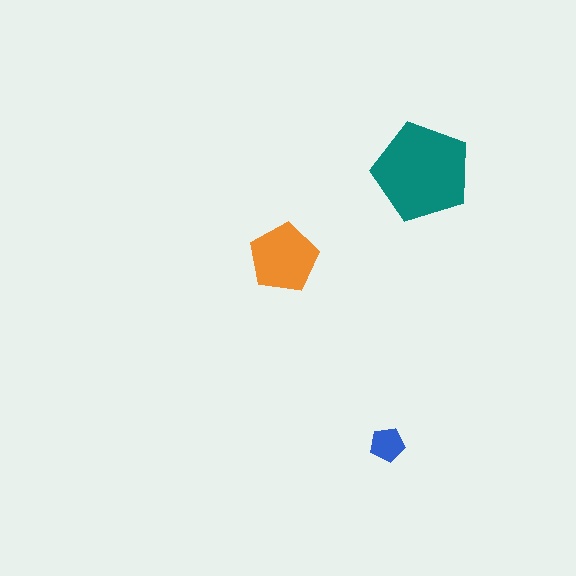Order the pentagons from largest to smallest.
the teal one, the orange one, the blue one.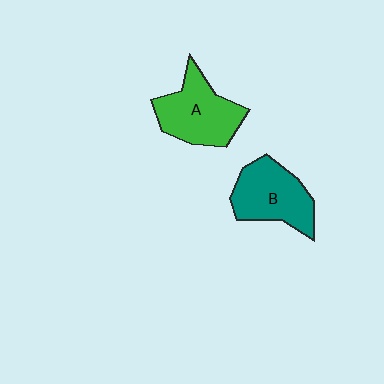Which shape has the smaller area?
Shape B (teal).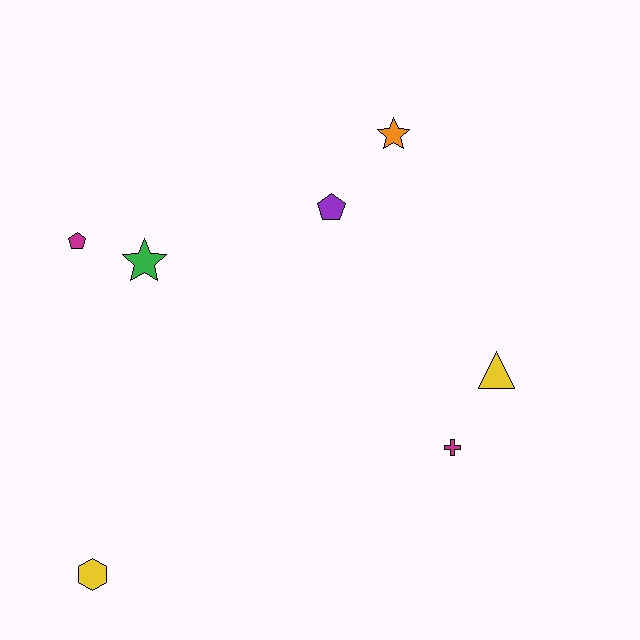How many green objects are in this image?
There is 1 green object.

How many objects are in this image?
There are 7 objects.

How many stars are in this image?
There are 2 stars.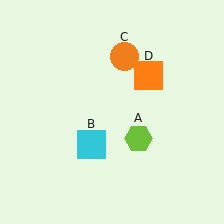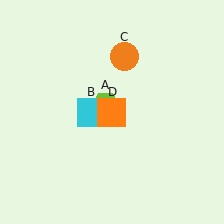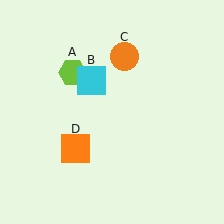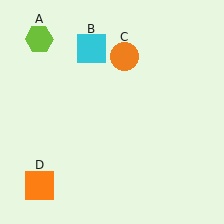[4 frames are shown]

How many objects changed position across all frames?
3 objects changed position: lime hexagon (object A), cyan square (object B), orange square (object D).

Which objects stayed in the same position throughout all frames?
Orange circle (object C) remained stationary.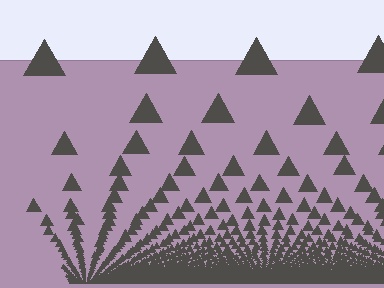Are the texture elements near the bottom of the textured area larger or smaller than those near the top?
Smaller. The gradient is inverted — elements near the bottom are smaller and denser.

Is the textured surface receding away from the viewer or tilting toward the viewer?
The surface appears to tilt toward the viewer. Texture elements get larger and sparser toward the top.